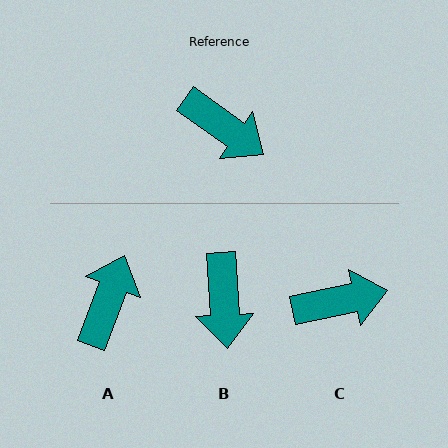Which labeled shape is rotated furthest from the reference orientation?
A, about 105 degrees away.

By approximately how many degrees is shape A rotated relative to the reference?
Approximately 105 degrees counter-clockwise.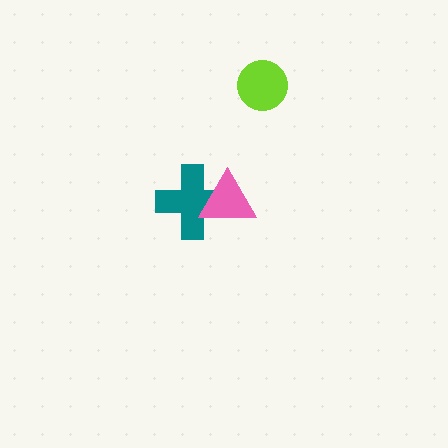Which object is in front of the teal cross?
The pink triangle is in front of the teal cross.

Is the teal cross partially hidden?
Yes, it is partially covered by another shape.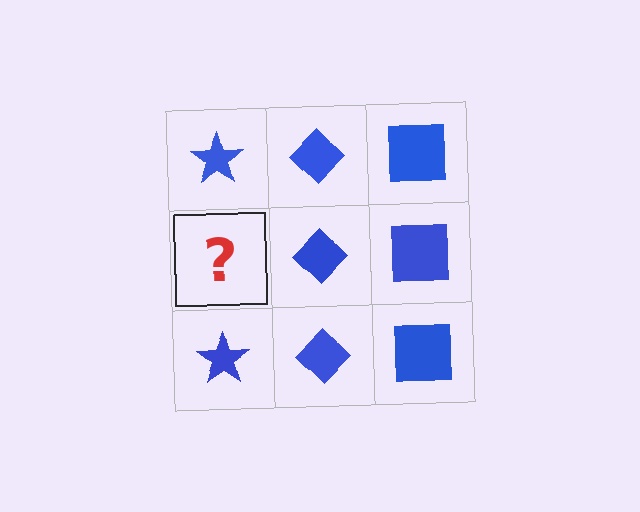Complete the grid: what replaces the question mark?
The question mark should be replaced with a blue star.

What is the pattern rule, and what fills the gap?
The rule is that each column has a consistent shape. The gap should be filled with a blue star.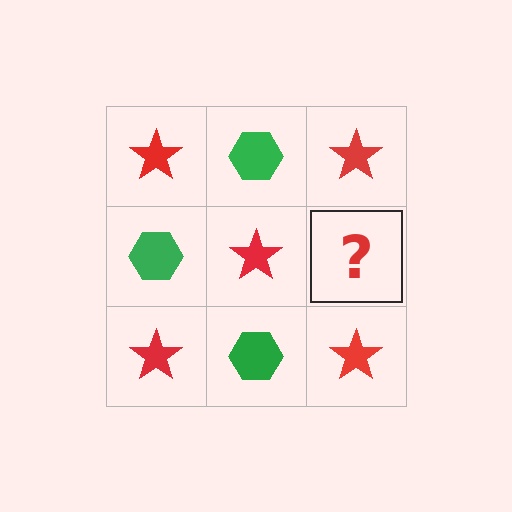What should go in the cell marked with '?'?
The missing cell should contain a green hexagon.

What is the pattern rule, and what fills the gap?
The rule is that it alternates red star and green hexagon in a checkerboard pattern. The gap should be filled with a green hexagon.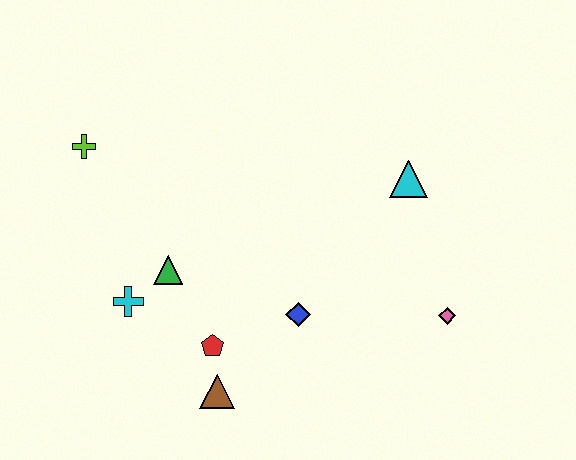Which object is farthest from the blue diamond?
The lime cross is farthest from the blue diamond.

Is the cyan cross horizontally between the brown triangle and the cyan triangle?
No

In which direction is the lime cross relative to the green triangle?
The lime cross is above the green triangle.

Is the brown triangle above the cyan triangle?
No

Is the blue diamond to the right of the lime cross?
Yes